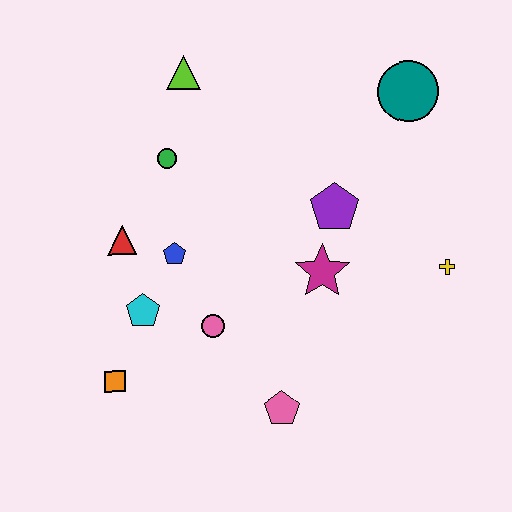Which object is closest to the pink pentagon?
The pink circle is closest to the pink pentagon.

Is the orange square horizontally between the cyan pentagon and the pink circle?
No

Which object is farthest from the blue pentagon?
The teal circle is farthest from the blue pentagon.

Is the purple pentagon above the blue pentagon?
Yes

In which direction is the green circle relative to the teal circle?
The green circle is to the left of the teal circle.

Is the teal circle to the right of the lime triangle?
Yes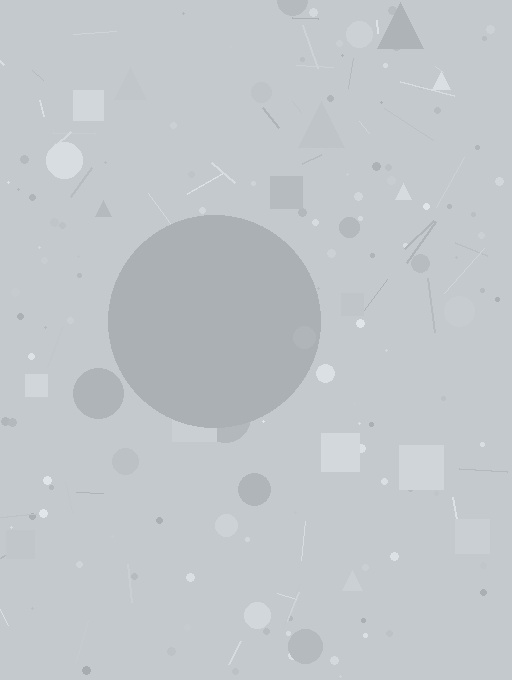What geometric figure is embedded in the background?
A circle is embedded in the background.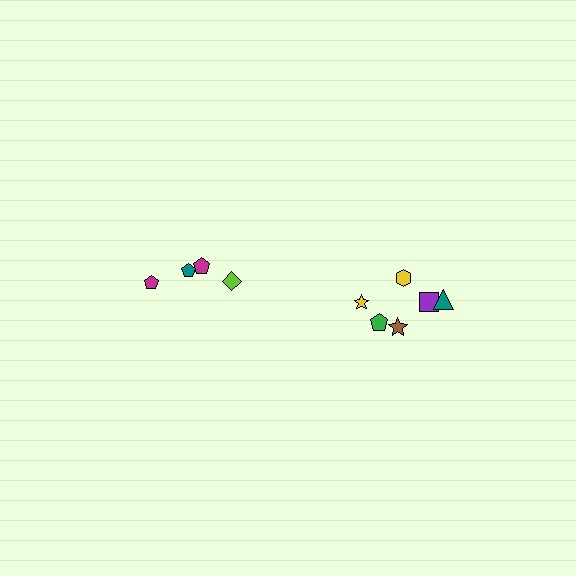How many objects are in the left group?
There are 4 objects.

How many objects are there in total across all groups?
There are 10 objects.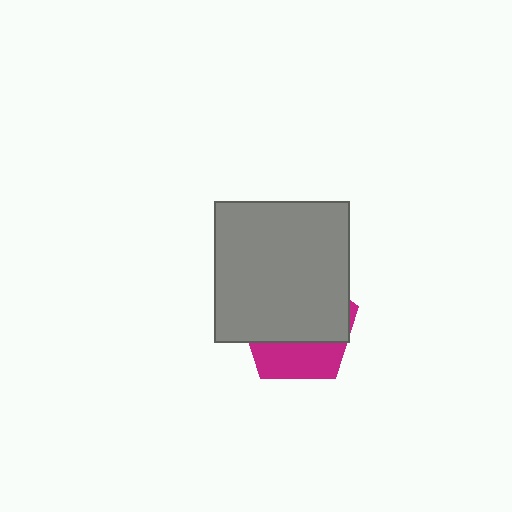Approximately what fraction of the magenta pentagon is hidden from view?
Roughly 67% of the magenta pentagon is hidden behind the gray rectangle.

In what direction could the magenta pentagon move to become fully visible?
The magenta pentagon could move down. That would shift it out from behind the gray rectangle entirely.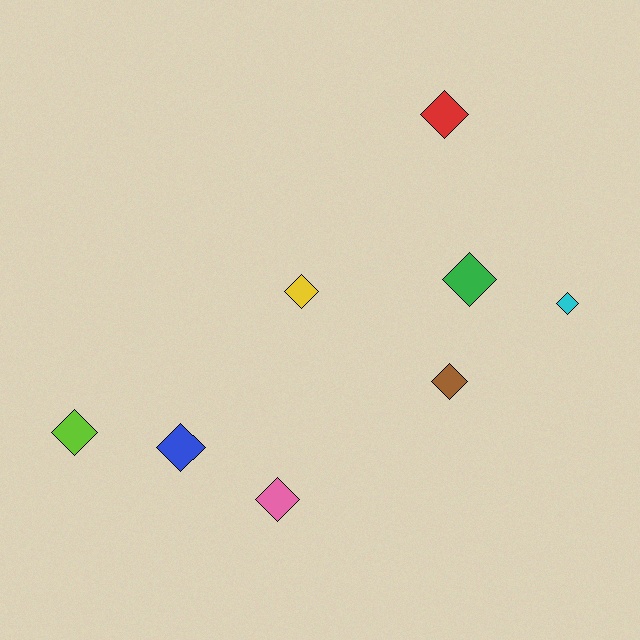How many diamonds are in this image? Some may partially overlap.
There are 8 diamonds.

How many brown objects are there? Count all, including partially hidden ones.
There is 1 brown object.